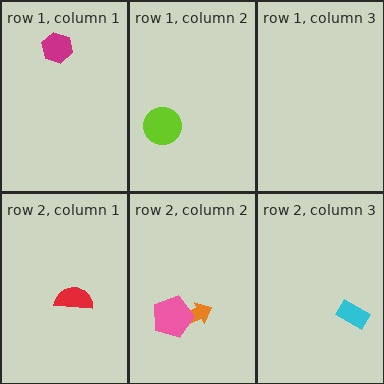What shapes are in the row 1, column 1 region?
The magenta hexagon.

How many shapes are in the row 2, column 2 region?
2.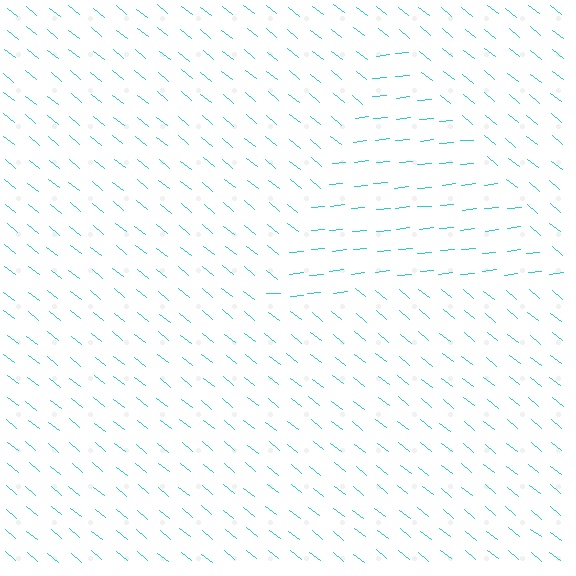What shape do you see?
I see a triangle.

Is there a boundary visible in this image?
Yes, there is a texture boundary formed by a change in line orientation.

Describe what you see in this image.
The image is filled with small cyan line segments. A triangle region in the image has lines oriented differently from the surrounding lines, creating a visible texture boundary.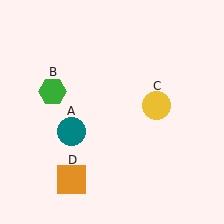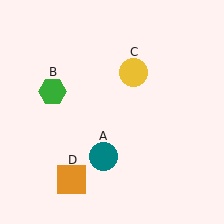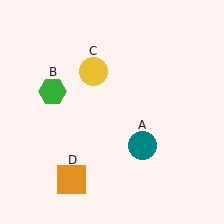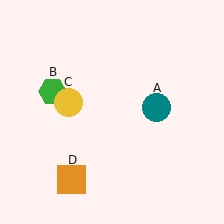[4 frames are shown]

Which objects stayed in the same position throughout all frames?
Green hexagon (object B) and orange square (object D) remained stationary.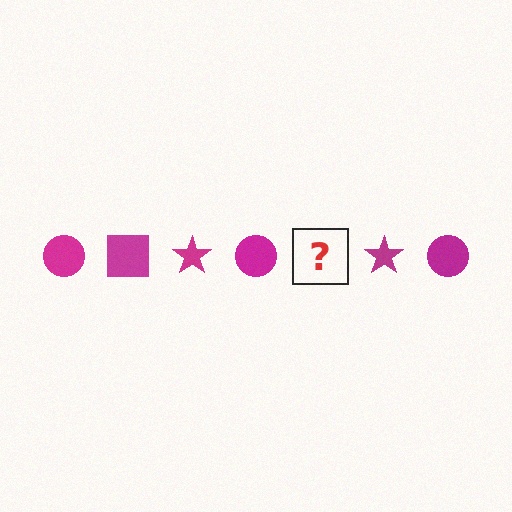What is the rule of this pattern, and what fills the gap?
The rule is that the pattern cycles through circle, square, star shapes in magenta. The gap should be filled with a magenta square.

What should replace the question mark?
The question mark should be replaced with a magenta square.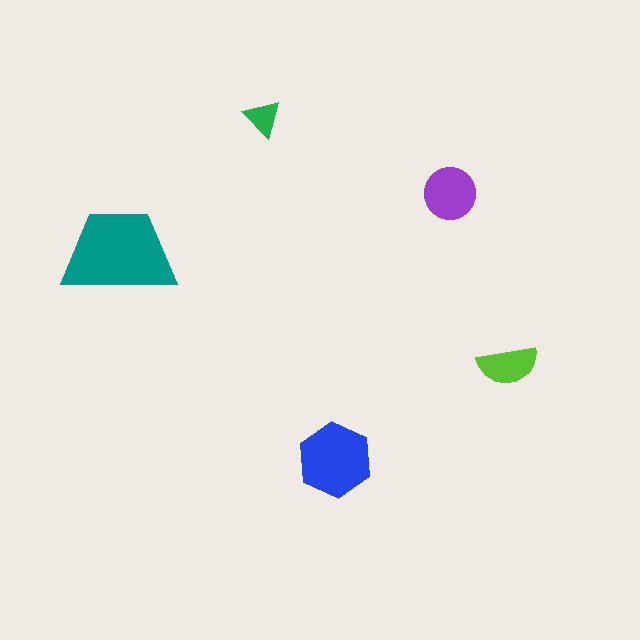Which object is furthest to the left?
The teal trapezoid is leftmost.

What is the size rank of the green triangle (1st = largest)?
5th.